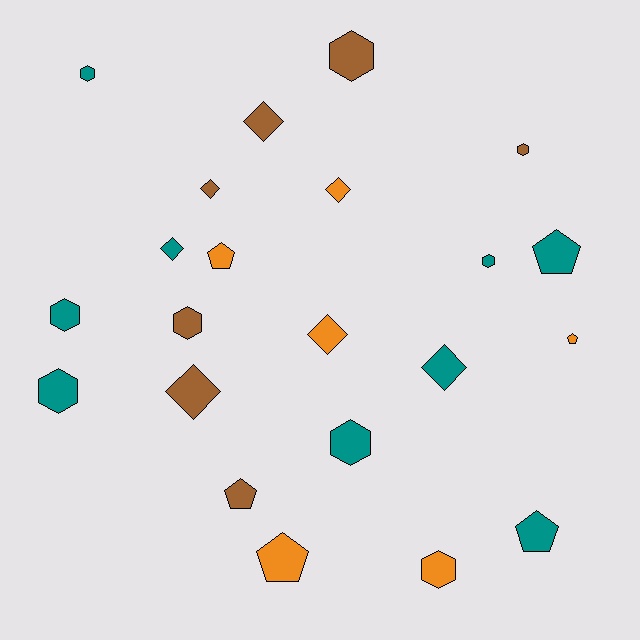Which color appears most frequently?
Teal, with 9 objects.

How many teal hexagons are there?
There are 5 teal hexagons.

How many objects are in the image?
There are 22 objects.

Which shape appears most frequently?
Hexagon, with 9 objects.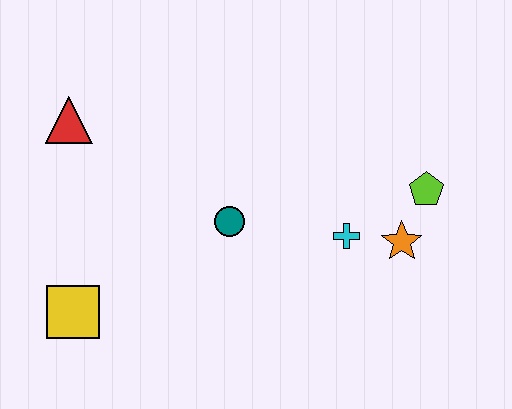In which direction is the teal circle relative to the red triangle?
The teal circle is to the right of the red triangle.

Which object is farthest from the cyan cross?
The red triangle is farthest from the cyan cross.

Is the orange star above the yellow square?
Yes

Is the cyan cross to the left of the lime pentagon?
Yes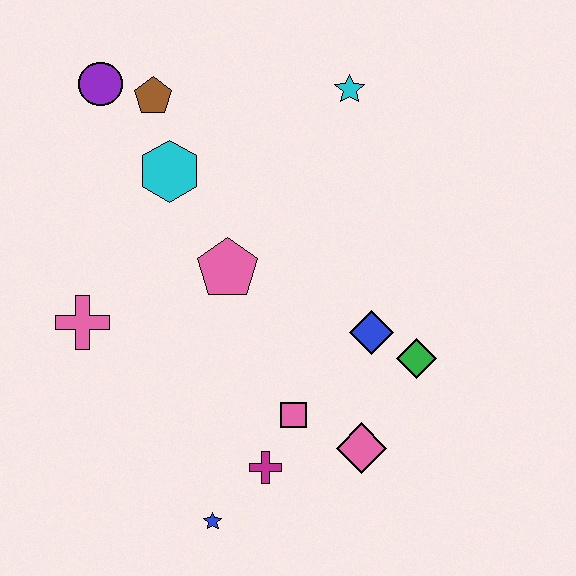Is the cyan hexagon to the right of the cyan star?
No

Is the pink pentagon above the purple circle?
No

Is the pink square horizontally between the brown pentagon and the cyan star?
Yes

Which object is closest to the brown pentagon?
The purple circle is closest to the brown pentagon.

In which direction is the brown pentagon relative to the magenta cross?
The brown pentagon is above the magenta cross.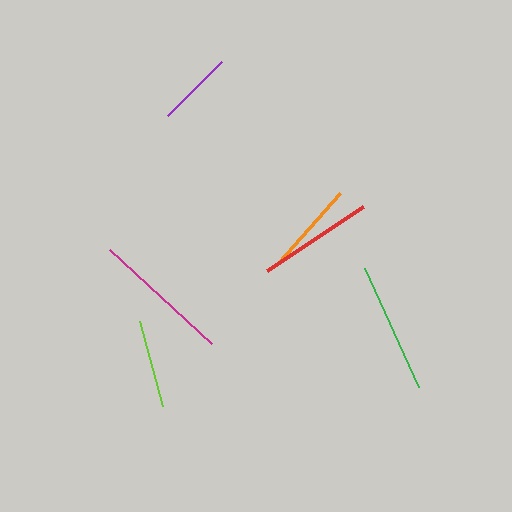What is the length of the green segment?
The green segment is approximately 131 pixels long.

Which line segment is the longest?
The magenta line is the longest at approximately 138 pixels.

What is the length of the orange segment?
The orange segment is approximately 93 pixels long.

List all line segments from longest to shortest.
From longest to shortest: magenta, green, red, orange, lime, purple.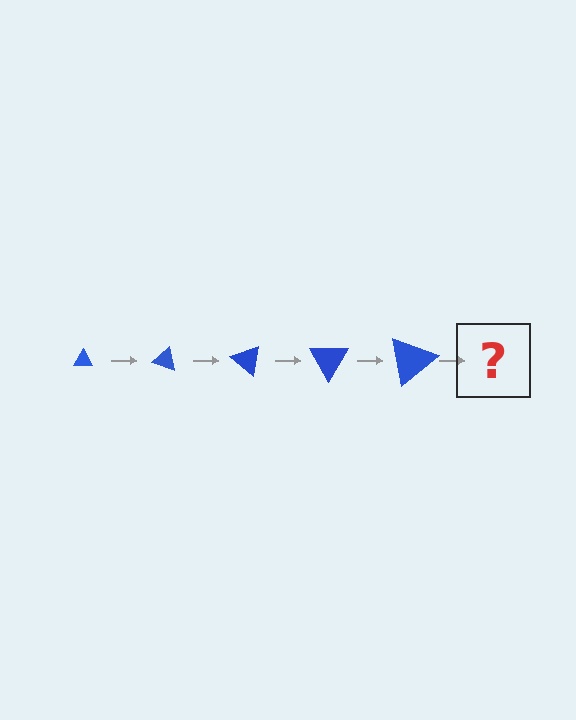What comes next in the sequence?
The next element should be a triangle, larger than the previous one and rotated 100 degrees from the start.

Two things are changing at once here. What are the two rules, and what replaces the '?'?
The two rules are that the triangle grows larger each step and it rotates 20 degrees each step. The '?' should be a triangle, larger than the previous one and rotated 100 degrees from the start.